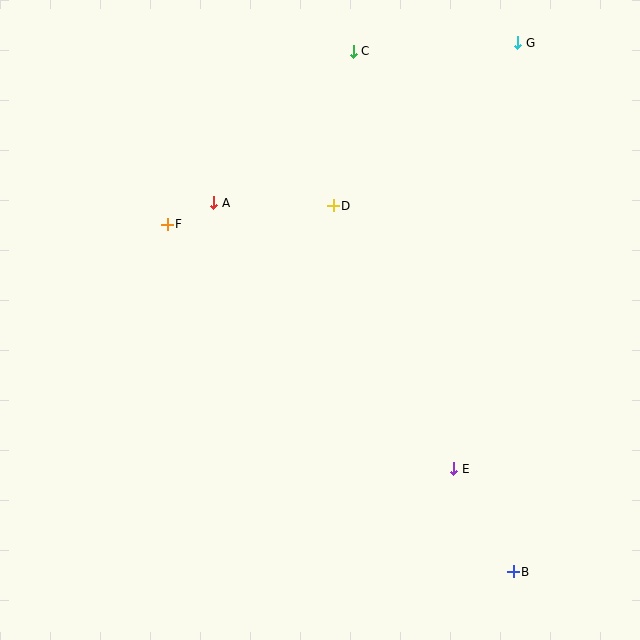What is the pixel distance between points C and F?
The distance between C and F is 254 pixels.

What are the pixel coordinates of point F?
Point F is at (167, 224).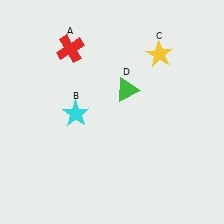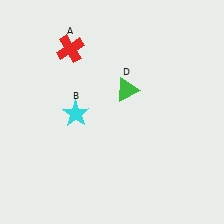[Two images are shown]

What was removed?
The yellow star (C) was removed in Image 2.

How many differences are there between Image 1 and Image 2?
There is 1 difference between the two images.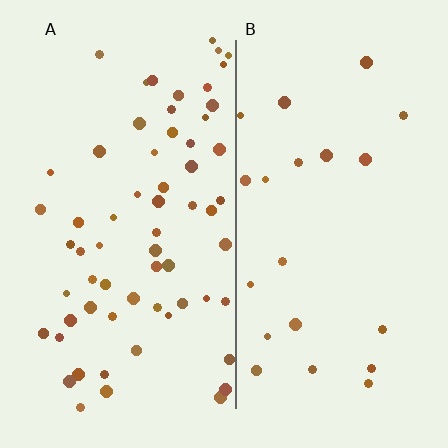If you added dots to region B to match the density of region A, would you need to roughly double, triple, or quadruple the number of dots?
Approximately triple.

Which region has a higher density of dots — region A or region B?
A (the left).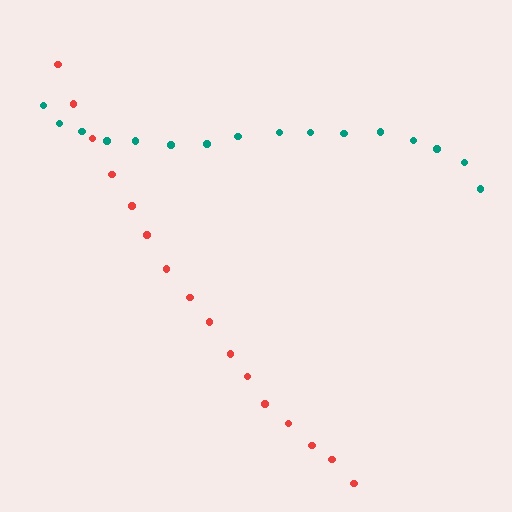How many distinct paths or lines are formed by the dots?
There are 2 distinct paths.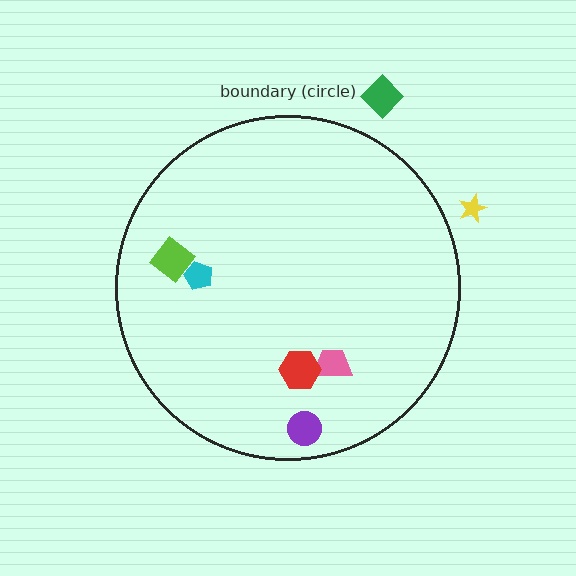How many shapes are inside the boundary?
5 inside, 2 outside.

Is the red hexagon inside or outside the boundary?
Inside.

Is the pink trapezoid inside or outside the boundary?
Inside.